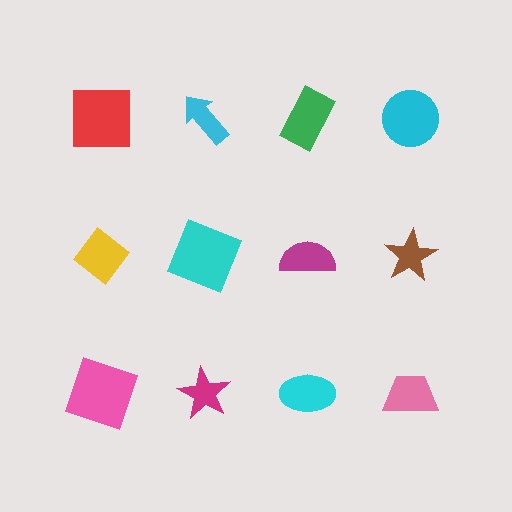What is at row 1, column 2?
A cyan arrow.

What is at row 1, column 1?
A red square.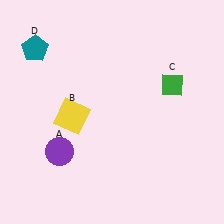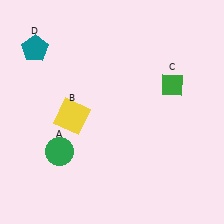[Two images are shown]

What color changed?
The circle (A) changed from purple in Image 1 to green in Image 2.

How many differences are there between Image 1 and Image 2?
There is 1 difference between the two images.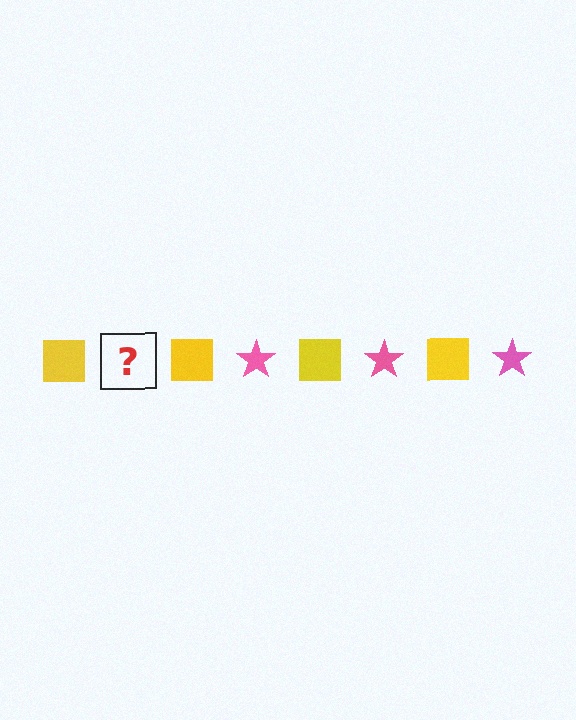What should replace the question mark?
The question mark should be replaced with a pink star.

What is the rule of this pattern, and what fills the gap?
The rule is that the pattern alternates between yellow square and pink star. The gap should be filled with a pink star.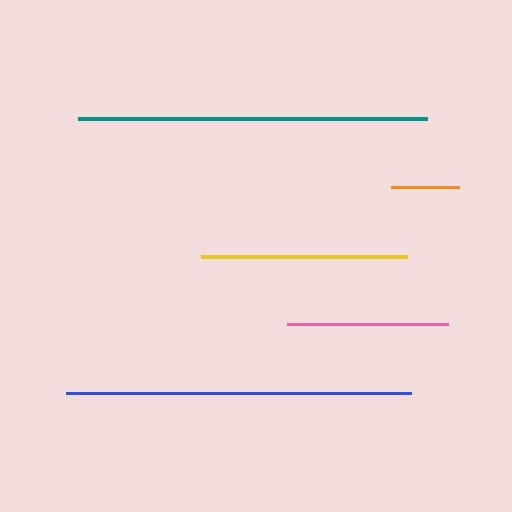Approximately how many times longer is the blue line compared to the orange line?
The blue line is approximately 5.1 times the length of the orange line.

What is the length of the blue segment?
The blue segment is approximately 345 pixels long.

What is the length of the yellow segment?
The yellow segment is approximately 206 pixels long.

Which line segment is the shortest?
The orange line is the shortest at approximately 68 pixels.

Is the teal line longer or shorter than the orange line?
The teal line is longer than the orange line.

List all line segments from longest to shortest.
From longest to shortest: teal, blue, yellow, pink, orange.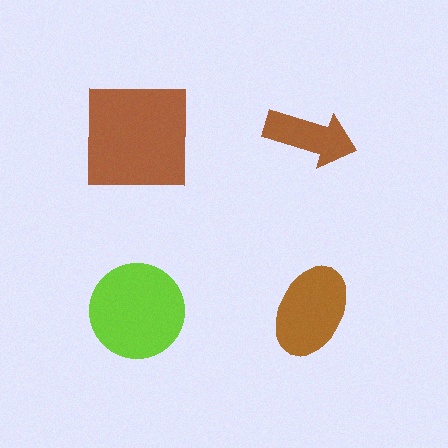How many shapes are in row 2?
2 shapes.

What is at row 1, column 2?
A brown arrow.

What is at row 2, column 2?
A brown ellipse.